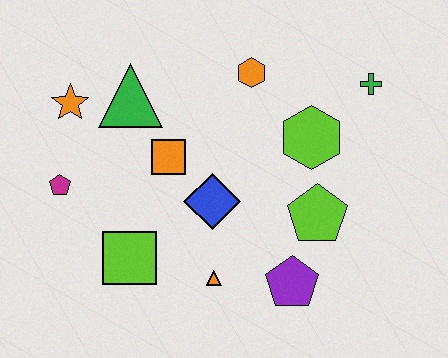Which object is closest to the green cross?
The lime hexagon is closest to the green cross.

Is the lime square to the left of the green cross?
Yes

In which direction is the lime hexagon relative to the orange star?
The lime hexagon is to the right of the orange star.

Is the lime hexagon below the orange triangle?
No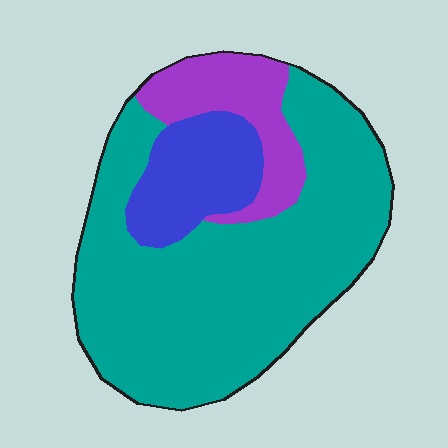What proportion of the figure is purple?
Purple covers 15% of the figure.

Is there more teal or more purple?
Teal.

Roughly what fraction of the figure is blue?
Blue covers around 15% of the figure.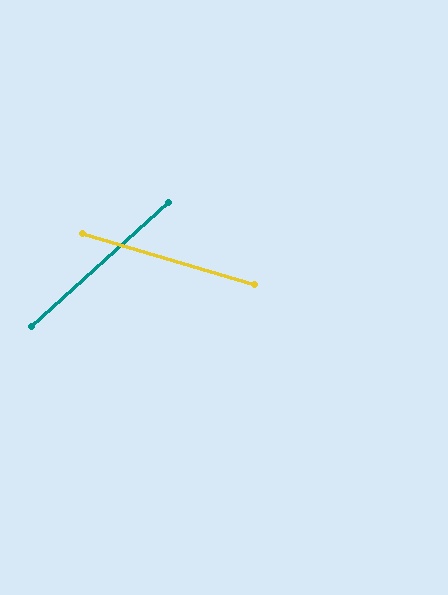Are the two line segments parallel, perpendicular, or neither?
Neither parallel nor perpendicular — they differ by about 59°.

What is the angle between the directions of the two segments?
Approximately 59 degrees.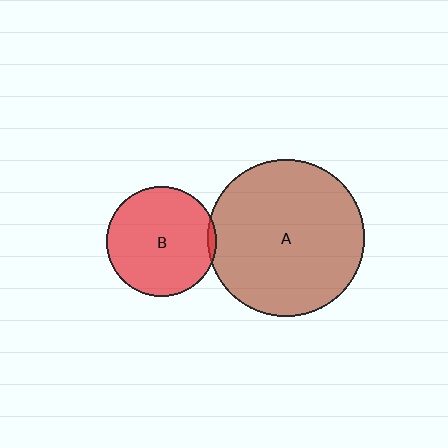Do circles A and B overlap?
Yes.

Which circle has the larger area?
Circle A (brown).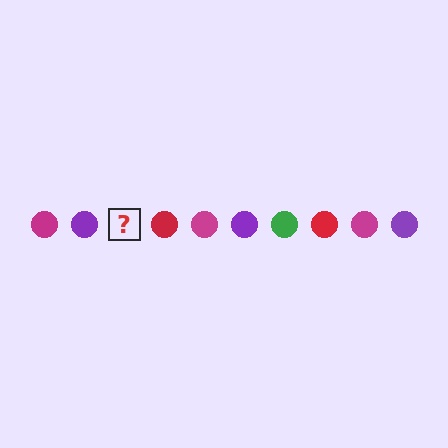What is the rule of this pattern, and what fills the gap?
The rule is that the pattern cycles through magenta, purple, green, red circles. The gap should be filled with a green circle.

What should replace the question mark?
The question mark should be replaced with a green circle.